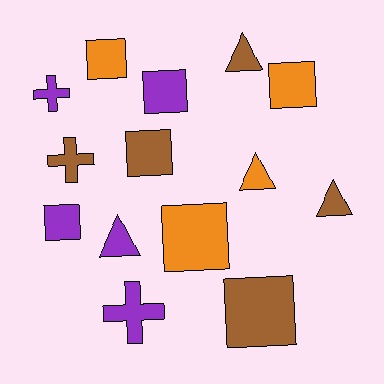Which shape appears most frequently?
Square, with 7 objects.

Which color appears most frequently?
Purple, with 5 objects.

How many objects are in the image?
There are 14 objects.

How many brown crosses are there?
There is 1 brown cross.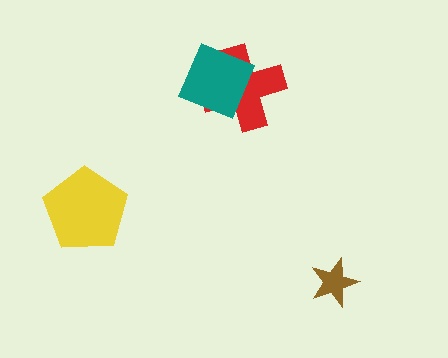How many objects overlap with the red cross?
1 object overlaps with the red cross.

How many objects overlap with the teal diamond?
1 object overlaps with the teal diamond.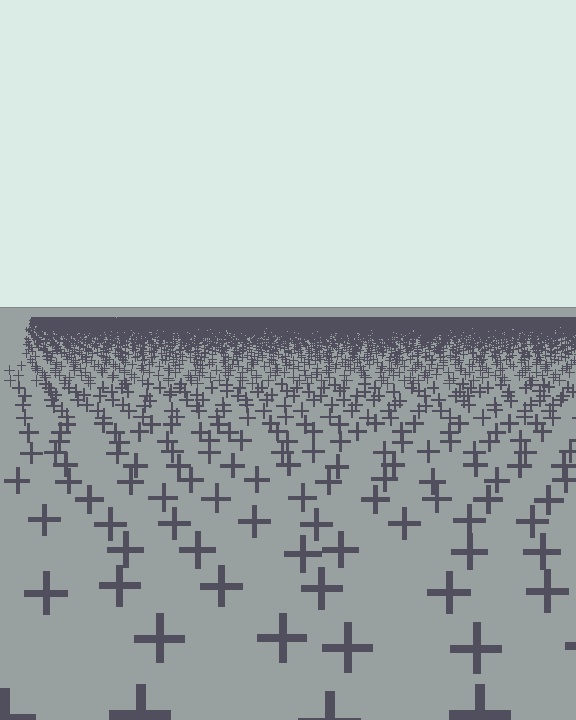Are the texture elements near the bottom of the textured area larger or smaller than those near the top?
Larger. Near the bottom, elements are closer to the viewer and appear at a bigger on-screen size.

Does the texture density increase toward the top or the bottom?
Density increases toward the top.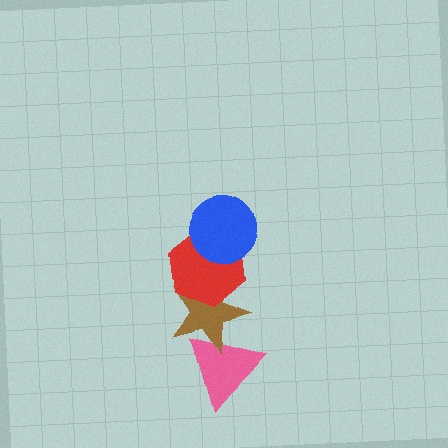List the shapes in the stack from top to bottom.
From top to bottom: the blue circle, the red hexagon, the brown star, the pink triangle.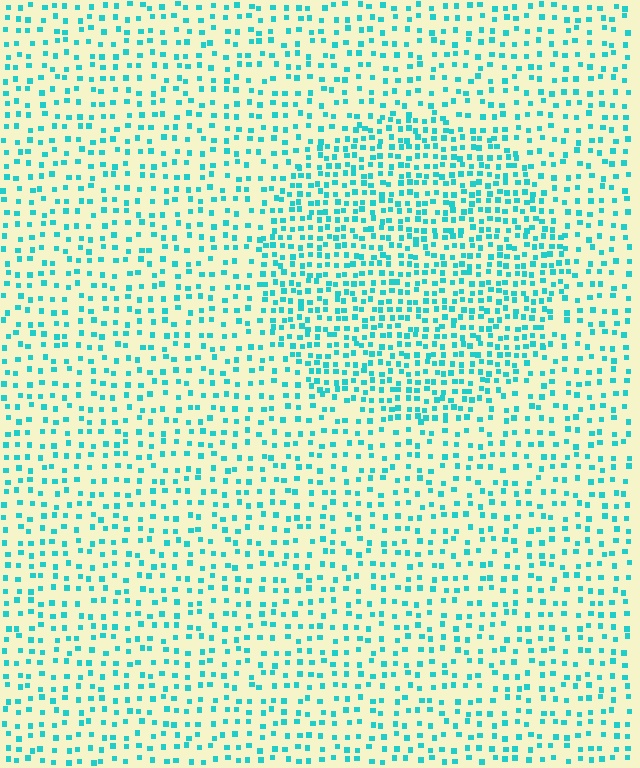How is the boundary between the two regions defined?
The boundary is defined by a change in element density (approximately 1.8x ratio). All elements are the same color, size, and shape.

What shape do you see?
I see a circle.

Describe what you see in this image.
The image contains small cyan elements arranged at two different densities. A circle-shaped region is visible where the elements are more densely packed than the surrounding area.